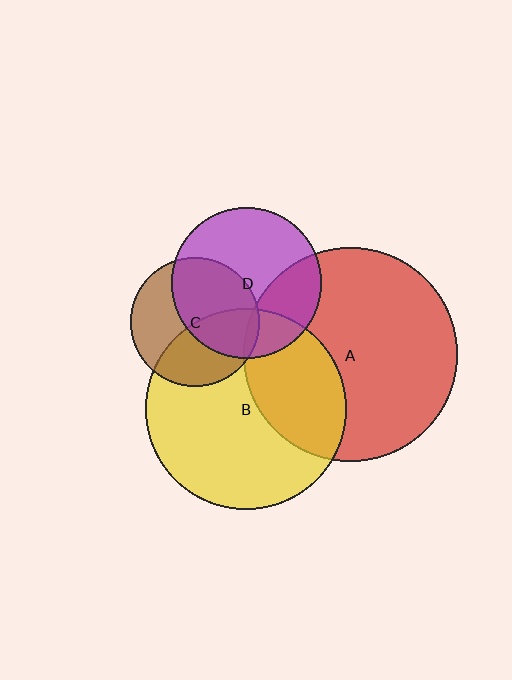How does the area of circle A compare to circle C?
Approximately 2.8 times.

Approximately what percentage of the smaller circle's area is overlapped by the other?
Approximately 30%.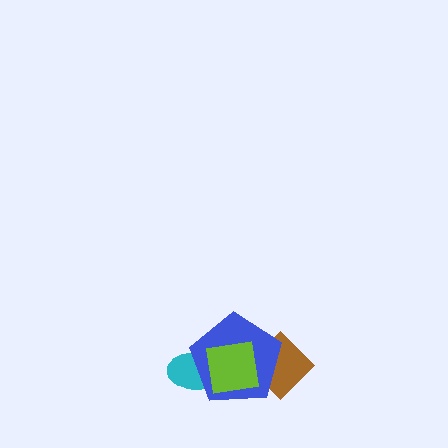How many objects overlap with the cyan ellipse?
2 objects overlap with the cyan ellipse.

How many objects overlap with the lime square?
3 objects overlap with the lime square.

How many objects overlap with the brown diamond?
2 objects overlap with the brown diamond.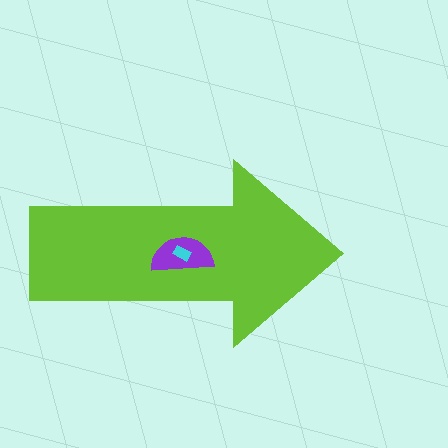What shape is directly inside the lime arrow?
The purple semicircle.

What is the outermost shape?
The lime arrow.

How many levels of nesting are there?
3.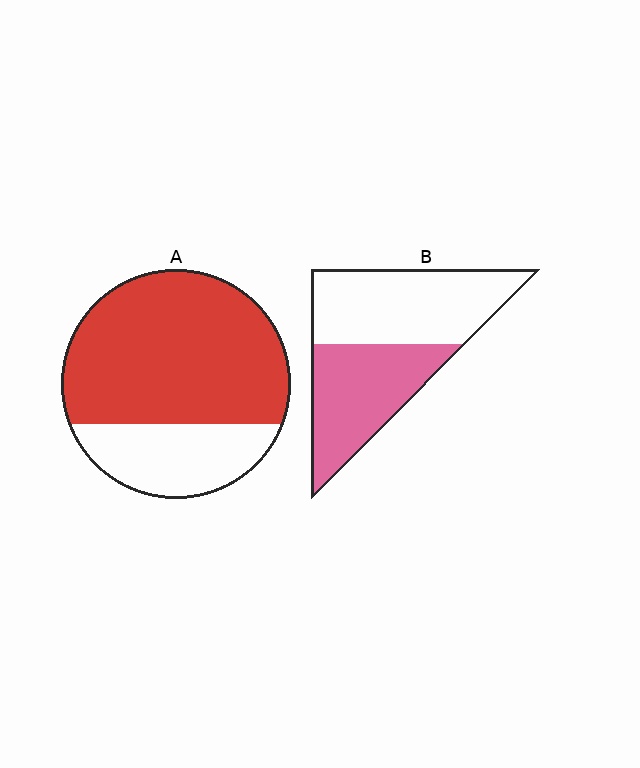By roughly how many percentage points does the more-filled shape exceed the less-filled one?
By roughly 25 percentage points (A over B).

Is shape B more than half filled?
No.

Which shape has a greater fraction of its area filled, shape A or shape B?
Shape A.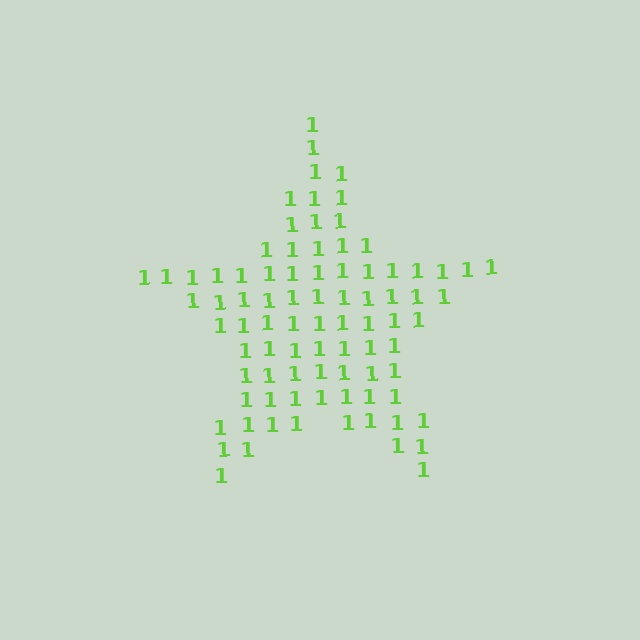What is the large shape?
The large shape is a star.